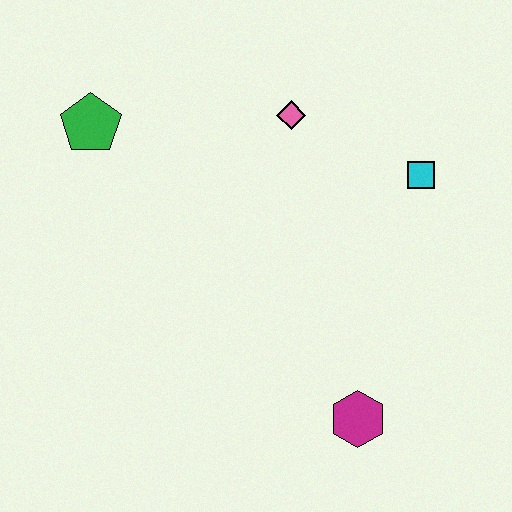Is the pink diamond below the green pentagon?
No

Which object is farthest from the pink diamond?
The magenta hexagon is farthest from the pink diamond.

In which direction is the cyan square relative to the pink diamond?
The cyan square is to the right of the pink diamond.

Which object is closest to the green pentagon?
The pink diamond is closest to the green pentagon.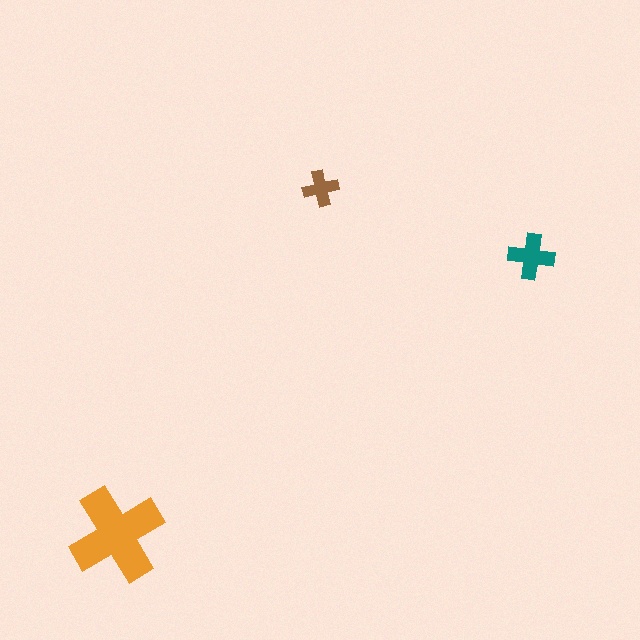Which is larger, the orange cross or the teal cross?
The orange one.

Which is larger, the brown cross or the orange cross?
The orange one.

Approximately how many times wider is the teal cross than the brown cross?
About 1.5 times wider.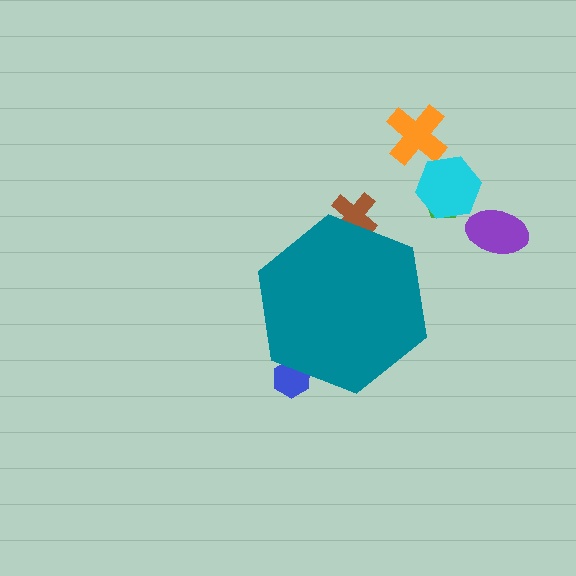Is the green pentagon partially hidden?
No, the green pentagon is fully visible.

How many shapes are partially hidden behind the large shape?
2 shapes are partially hidden.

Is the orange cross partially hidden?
No, the orange cross is fully visible.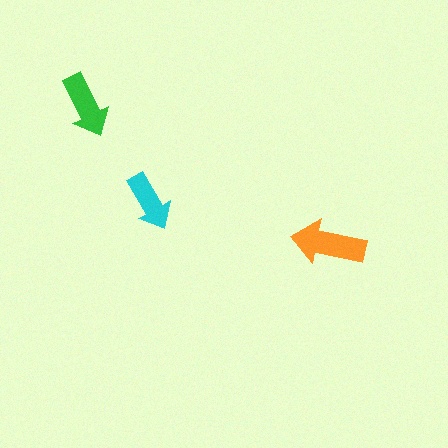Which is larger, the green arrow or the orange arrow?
The orange one.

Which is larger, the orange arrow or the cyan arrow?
The orange one.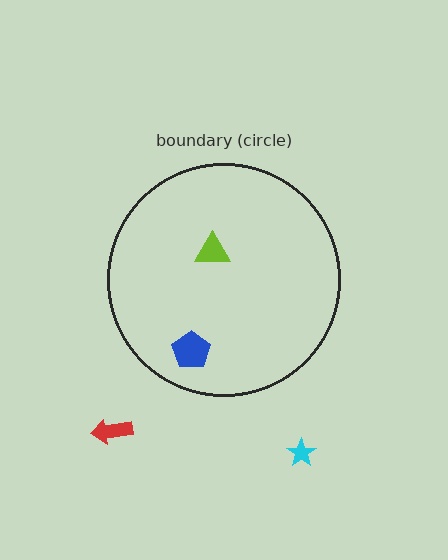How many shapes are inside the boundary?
2 inside, 2 outside.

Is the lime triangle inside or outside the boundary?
Inside.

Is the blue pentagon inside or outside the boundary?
Inside.